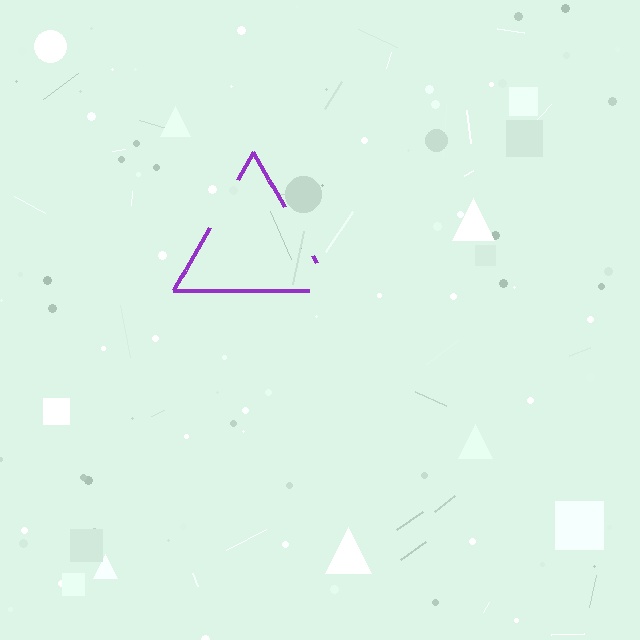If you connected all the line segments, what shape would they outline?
They would outline a triangle.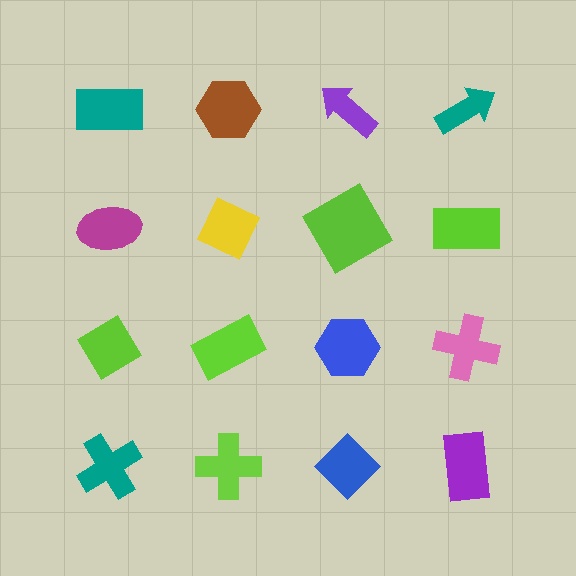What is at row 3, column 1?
A lime diamond.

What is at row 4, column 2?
A lime cross.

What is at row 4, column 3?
A blue diamond.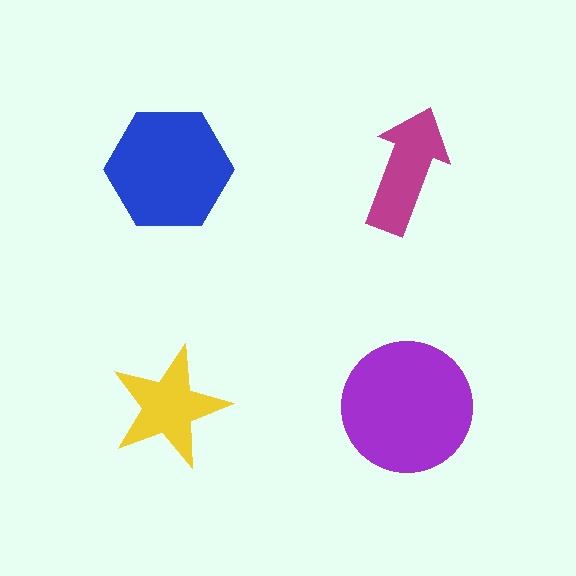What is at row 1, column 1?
A blue hexagon.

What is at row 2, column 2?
A purple circle.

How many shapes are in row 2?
2 shapes.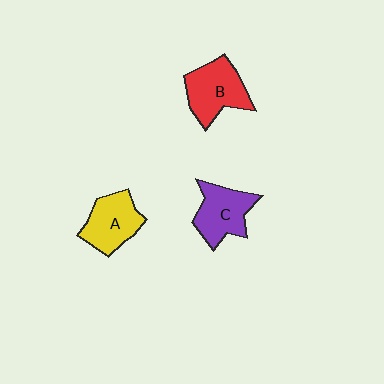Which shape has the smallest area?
Shape A (yellow).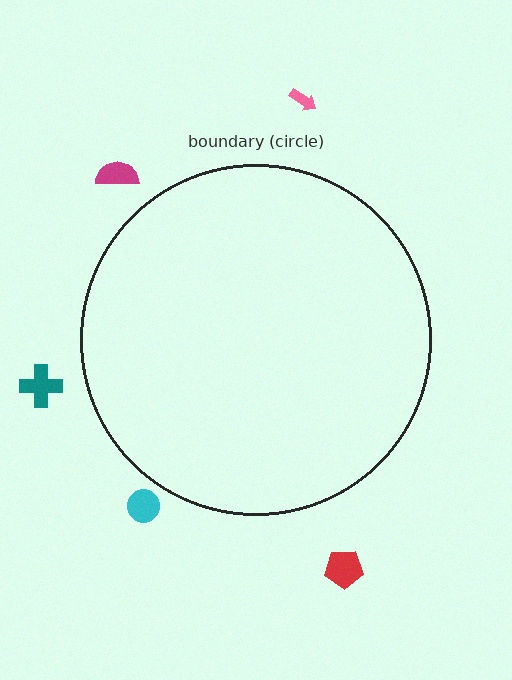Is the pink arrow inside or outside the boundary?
Outside.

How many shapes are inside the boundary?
0 inside, 5 outside.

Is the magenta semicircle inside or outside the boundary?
Outside.